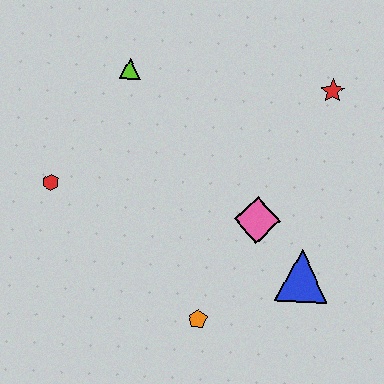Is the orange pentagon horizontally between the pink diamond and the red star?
No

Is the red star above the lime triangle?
No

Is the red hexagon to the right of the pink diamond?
No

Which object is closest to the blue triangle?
The pink diamond is closest to the blue triangle.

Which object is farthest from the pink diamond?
The red hexagon is farthest from the pink diamond.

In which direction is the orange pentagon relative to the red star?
The orange pentagon is below the red star.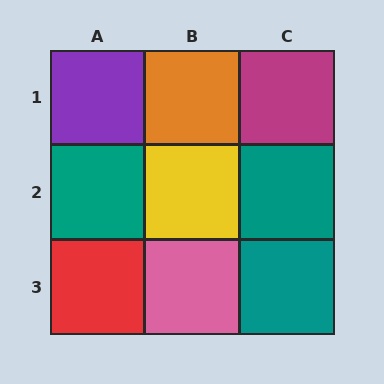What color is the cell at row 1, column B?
Orange.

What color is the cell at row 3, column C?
Teal.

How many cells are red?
1 cell is red.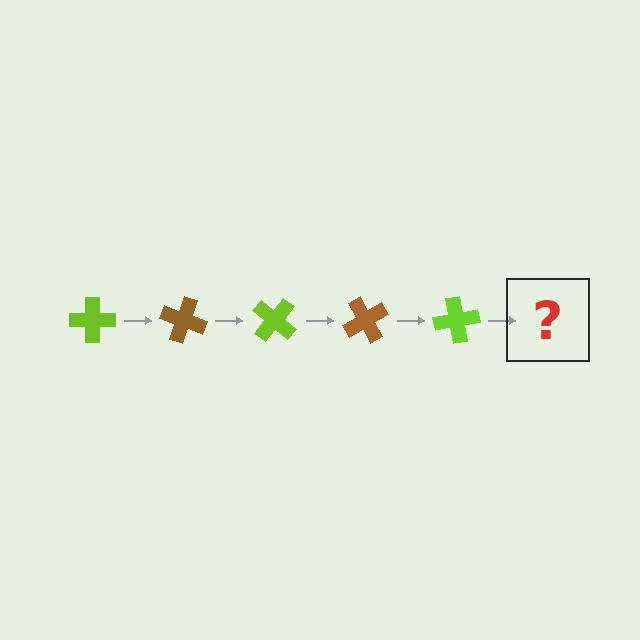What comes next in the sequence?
The next element should be a brown cross, rotated 100 degrees from the start.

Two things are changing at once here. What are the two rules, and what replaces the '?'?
The two rules are that it rotates 20 degrees each step and the color cycles through lime and brown. The '?' should be a brown cross, rotated 100 degrees from the start.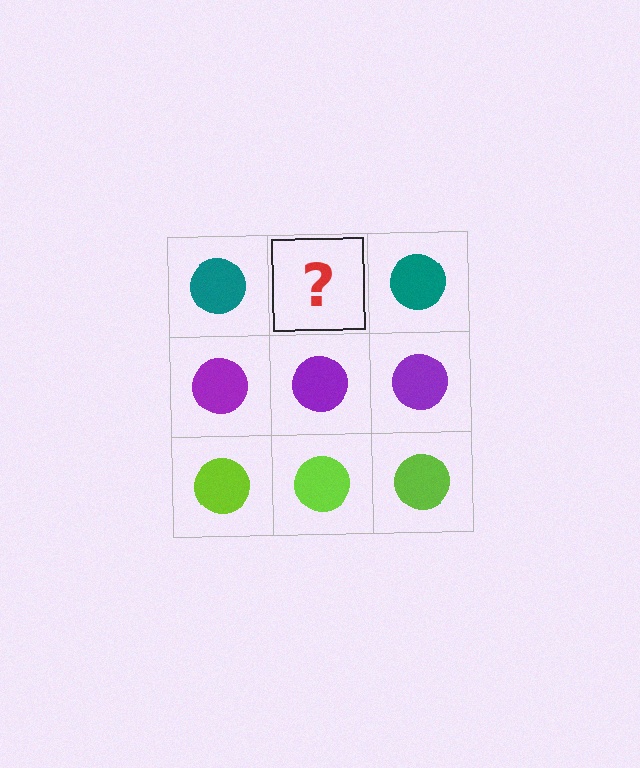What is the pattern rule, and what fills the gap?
The rule is that each row has a consistent color. The gap should be filled with a teal circle.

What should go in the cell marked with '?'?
The missing cell should contain a teal circle.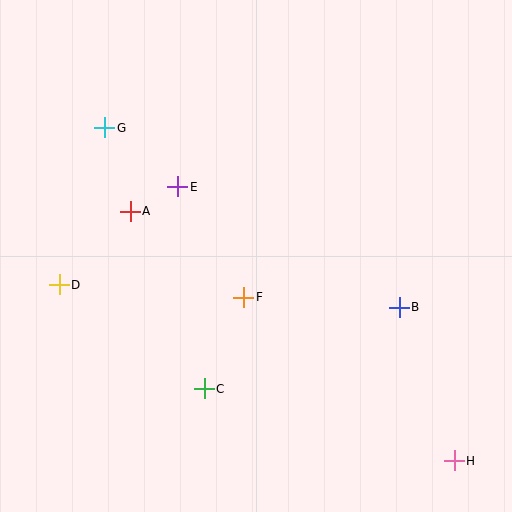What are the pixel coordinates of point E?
Point E is at (178, 187).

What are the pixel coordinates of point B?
Point B is at (399, 307).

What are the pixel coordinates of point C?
Point C is at (204, 389).